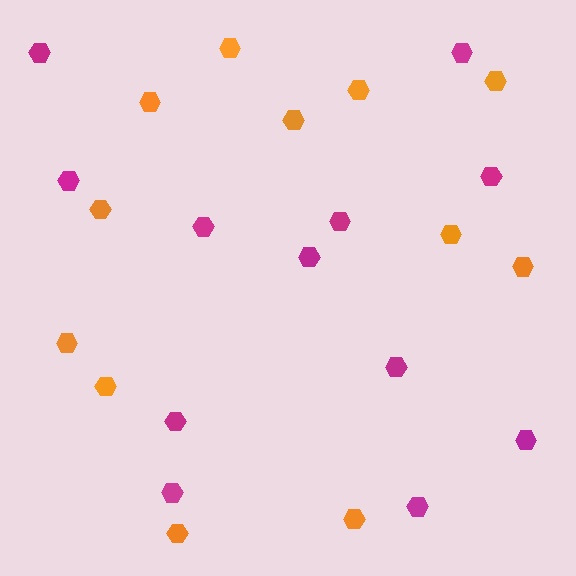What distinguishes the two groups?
There are 2 groups: one group of magenta hexagons (12) and one group of orange hexagons (12).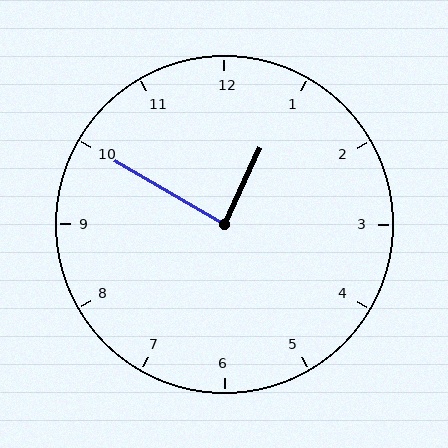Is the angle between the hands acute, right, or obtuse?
It is right.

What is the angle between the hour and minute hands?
Approximately 85 degrees.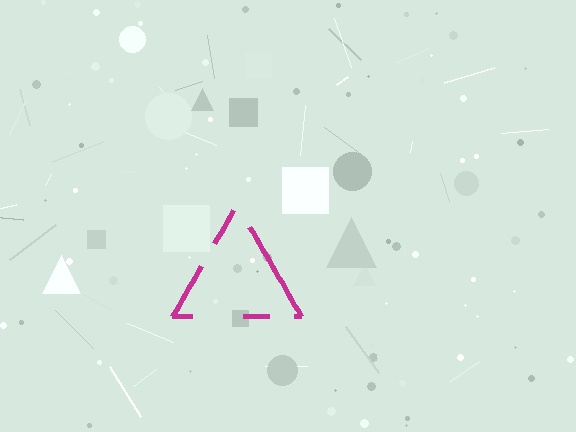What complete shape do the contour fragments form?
The contour fragments form a triangle.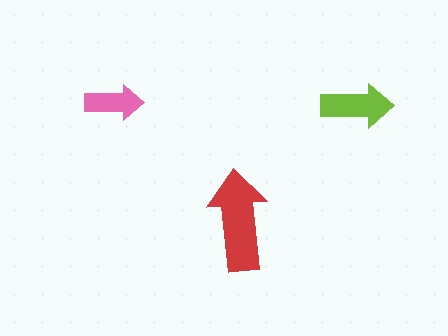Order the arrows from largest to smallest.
the red one, the lime one, the pink one.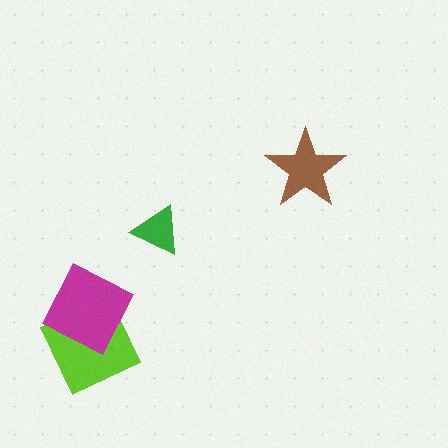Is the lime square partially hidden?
Yes, it is partially covered by another shape.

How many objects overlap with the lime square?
1 object overlaps with the lime square.